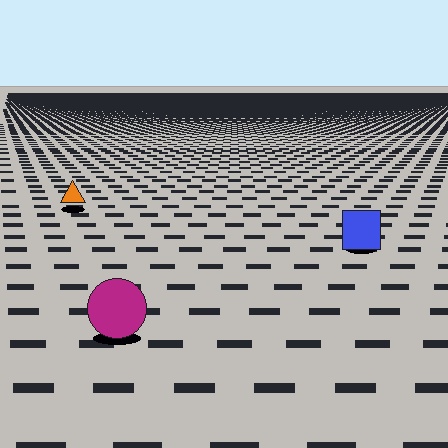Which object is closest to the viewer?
The magenta circle is closest. The texture marks near it are larger and more spread out.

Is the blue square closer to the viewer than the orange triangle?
Yes. The blue square is closer — you can tell from the texture gradient: the ground texture is coarser near it.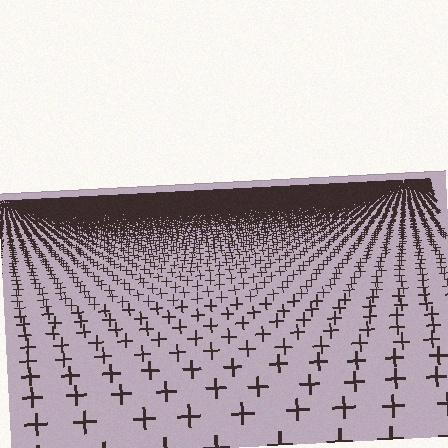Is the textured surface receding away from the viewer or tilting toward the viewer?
The surface is receding away from the viewer. Texture elements get smaller and denser toward the top.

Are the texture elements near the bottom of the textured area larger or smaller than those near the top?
Larger. Near the bottom, elements are closer to the viewer and appear at a bigger on-screen size.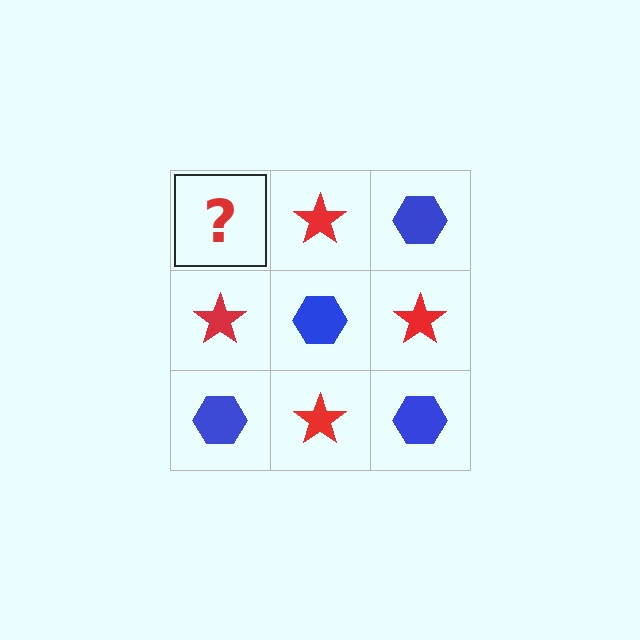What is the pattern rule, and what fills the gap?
The rule is that it alternates blue hexagon and red star in a checkerboard pattern. The gap should be filled with a blue hexagon.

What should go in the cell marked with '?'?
The missing cell should contain a blue hexagon.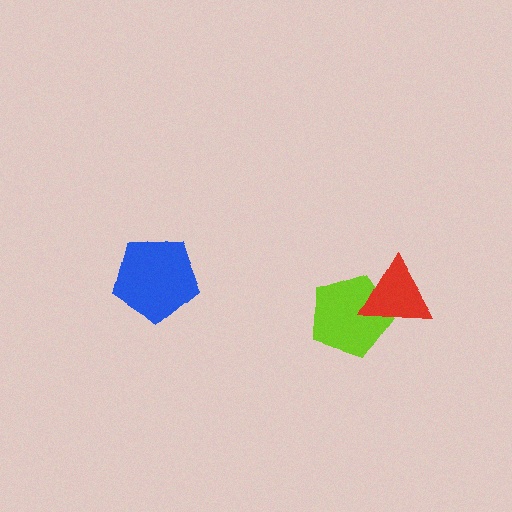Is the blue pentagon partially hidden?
No, no other shape covers it.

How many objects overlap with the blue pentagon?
0 objects overlap with the blue pentagon.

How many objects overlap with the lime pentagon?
1 object overlaps with the lime pentagon.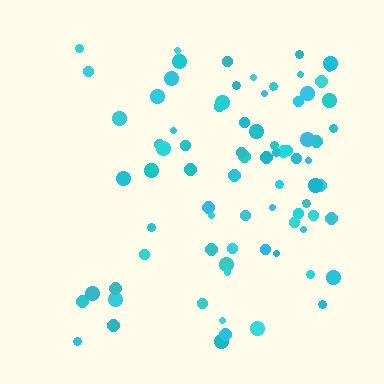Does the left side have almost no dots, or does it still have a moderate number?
Still a moderate number, just noticeably fewer than the right.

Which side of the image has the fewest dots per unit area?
The left.